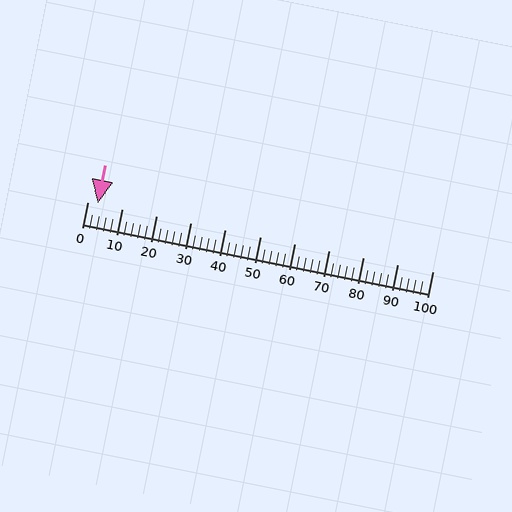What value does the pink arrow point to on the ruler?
The pink arrow points to approximately 3.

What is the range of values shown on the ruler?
The ruler shows values from 0 to 100.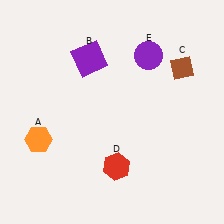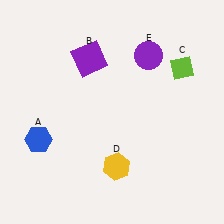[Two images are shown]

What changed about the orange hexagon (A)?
In Image 1, A is orange. In Image 2, it changed to blue.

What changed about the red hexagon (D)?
In Image 1, D is red. In Image 2, it changed to yellow.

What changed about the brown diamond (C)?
In Image 1, C is brown. In Image 2, it changed to lime.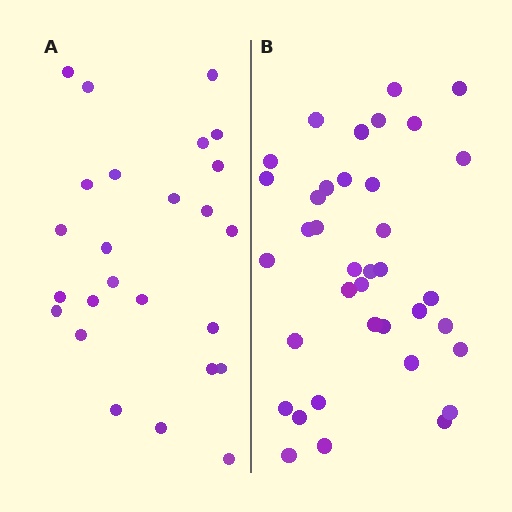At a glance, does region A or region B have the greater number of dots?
Region B (the right region) has more dots.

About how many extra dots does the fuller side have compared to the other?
Region B has roughly 12 or so more dots than region A.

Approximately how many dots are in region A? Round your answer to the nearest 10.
About 20 dots. (The exact count is 25, which rounds to 20.)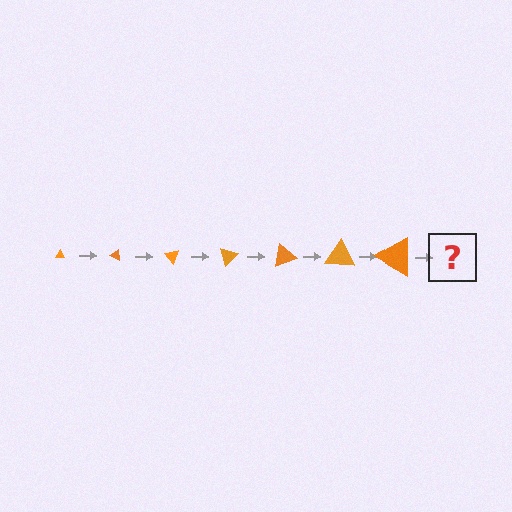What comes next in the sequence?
The next element should be a triangle, larger than the previous one and rotated 175 degrees from the start.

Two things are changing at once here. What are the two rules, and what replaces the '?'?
The two rules are that the triangle grows larger each step and it rotates 25 degrees each step. The '?' should be a triangle, larger than the previous one and rotated 175 degrees from the start.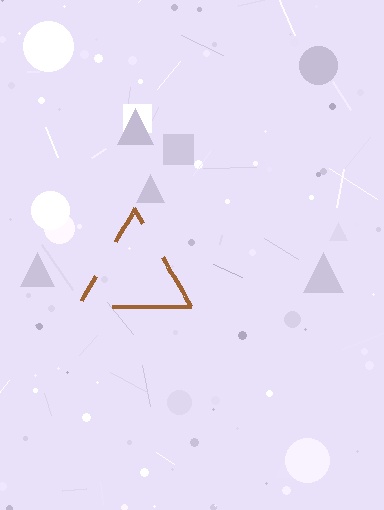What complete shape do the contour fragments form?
The contour fragments form a triangle.